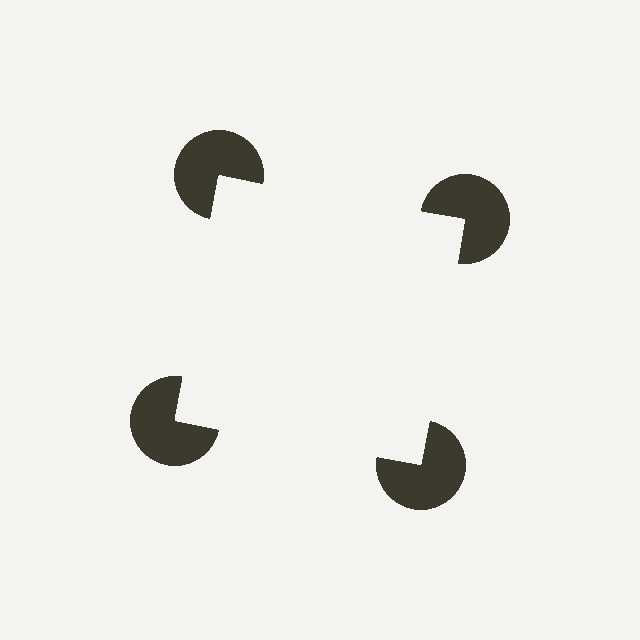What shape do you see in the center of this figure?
An illusory square — its edges are inferred from the aligned wedge cuts in the pac-man discs, not physically drawn.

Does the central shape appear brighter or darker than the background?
It typically appears slightly brighter than the background, even though no actual brightness change is drawn.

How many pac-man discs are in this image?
There are 4 — one at each vertex of the illusory square.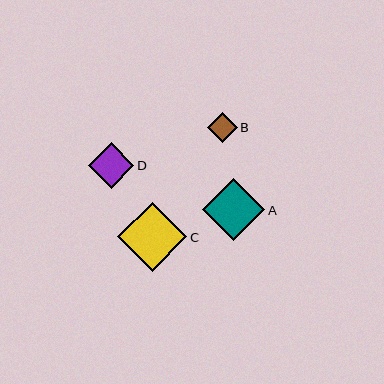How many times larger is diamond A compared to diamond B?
Diamond A is approximately 2.1 times the size of diamond B.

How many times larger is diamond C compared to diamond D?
Diamond C is approximately 1.5 times the size of diamond D.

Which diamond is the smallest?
Diamond B is the smallest with a size of approximately 30 pixels.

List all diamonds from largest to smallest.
From largest to smallest: C, A, D, B.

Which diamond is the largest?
Diamond C is the largest with a size of approximately 69 pixels.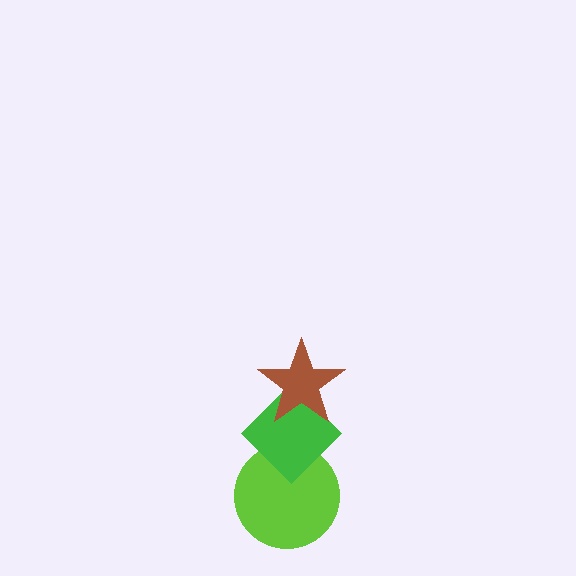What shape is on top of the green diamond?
The brown star is on top of the green diamond.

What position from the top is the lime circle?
The lime circle is 3rd from the top.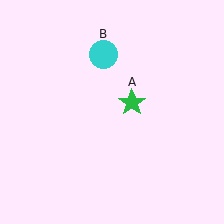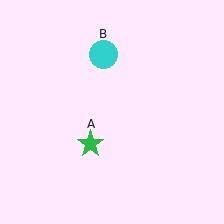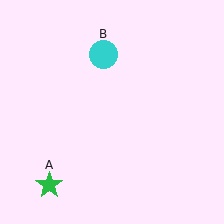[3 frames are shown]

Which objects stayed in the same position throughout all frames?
Cyan circle (object B) remained stationary.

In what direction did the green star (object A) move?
The green star (object A) moved down and to the left.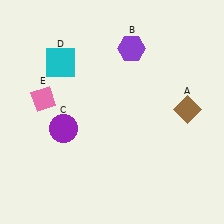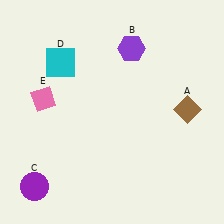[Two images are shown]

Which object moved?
The purple circle (C) moved down.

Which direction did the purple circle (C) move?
The purple circle (C) moved down.